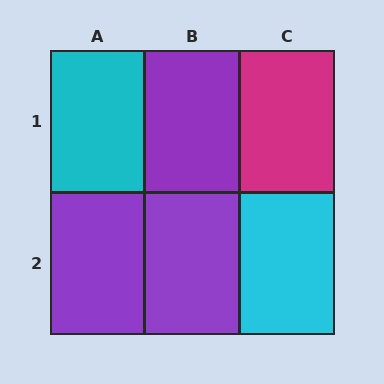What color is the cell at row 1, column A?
Cyan.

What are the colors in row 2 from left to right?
Purple, purple, cyan.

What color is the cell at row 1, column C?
Magenta.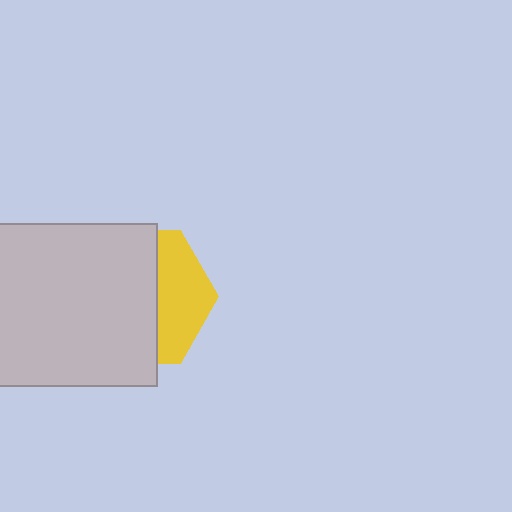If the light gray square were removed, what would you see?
You would see the complete yellow hexagon.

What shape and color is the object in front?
The object in front is a light gray square.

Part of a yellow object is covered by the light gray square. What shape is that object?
It is a hexagon.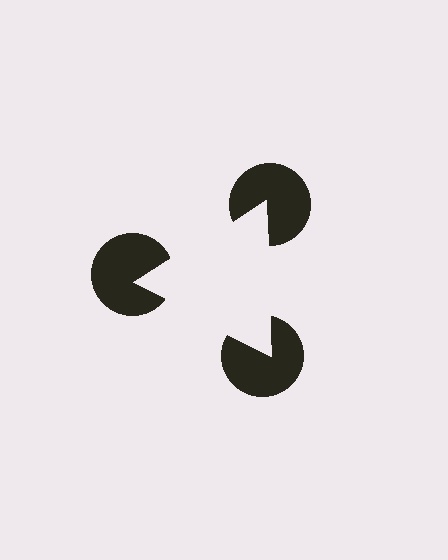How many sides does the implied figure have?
3 sides.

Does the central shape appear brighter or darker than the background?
It typically appears slightly brighter than the background, even though no actual brightness change is drawn.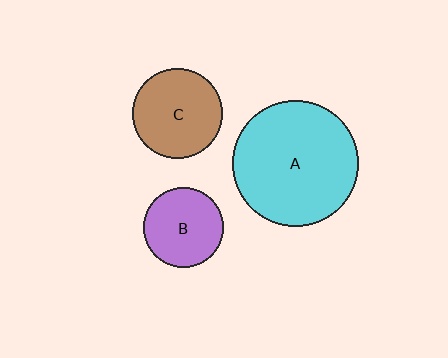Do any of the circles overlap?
No, none of the circles overlap.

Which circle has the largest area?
Circle A (cyan).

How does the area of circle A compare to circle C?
Approximately 1.9 times.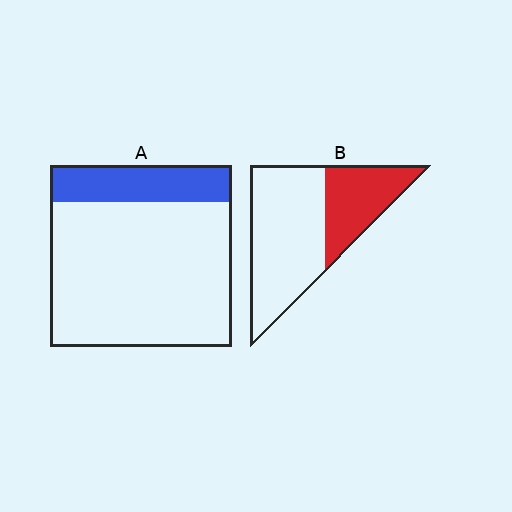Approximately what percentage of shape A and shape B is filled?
A is approximately 20% and B is approximately 35%.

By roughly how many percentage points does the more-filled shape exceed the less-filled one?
By roughly 15 percentage points (B over A).